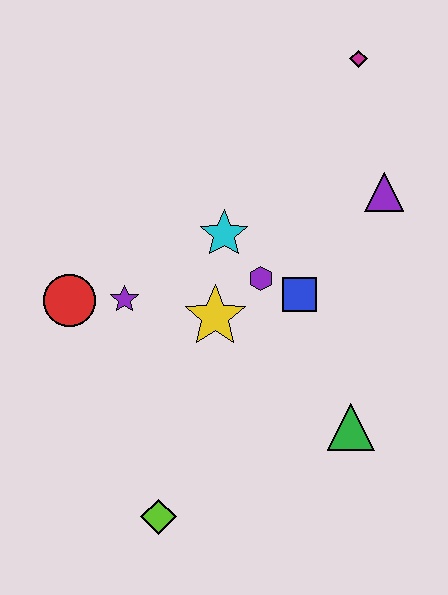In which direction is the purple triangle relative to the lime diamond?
The purple triangle is above the lime diamond.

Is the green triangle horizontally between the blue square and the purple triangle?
Yes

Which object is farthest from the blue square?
The lime diamond is farthest from the blue square.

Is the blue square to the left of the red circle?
No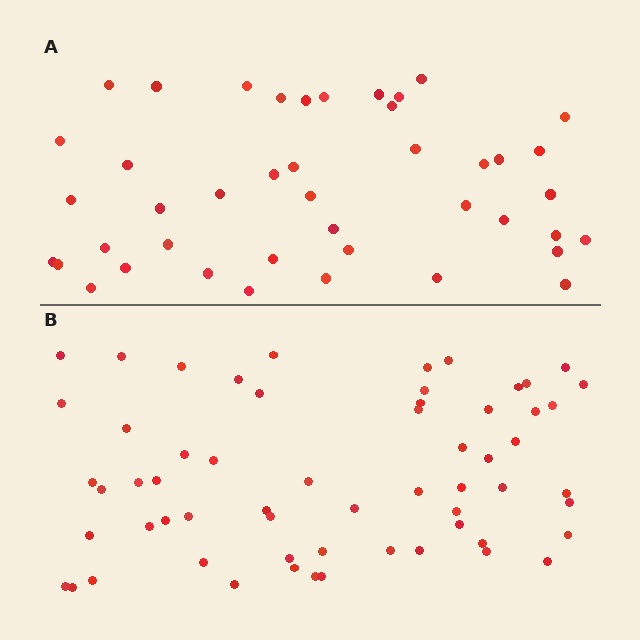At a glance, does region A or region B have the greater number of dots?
Region B (the bottom region) has more dots.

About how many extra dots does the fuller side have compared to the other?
Region B has approximately 15 more dots than region A.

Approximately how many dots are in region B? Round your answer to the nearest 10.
About 60 dots.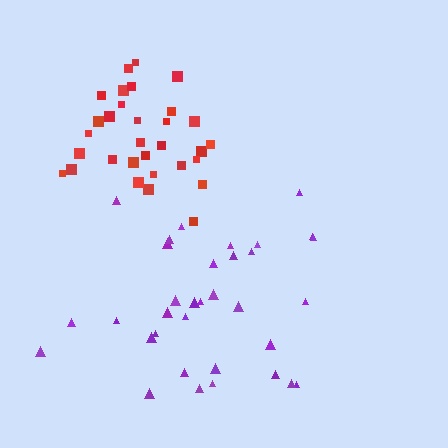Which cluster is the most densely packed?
Red.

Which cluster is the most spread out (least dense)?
Purple.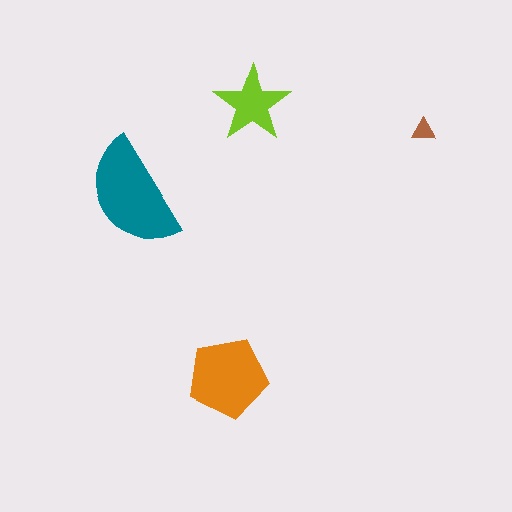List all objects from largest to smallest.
The teal semicircle, the orange pentagon, the lime star, the brown triangle.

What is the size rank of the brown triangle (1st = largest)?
4th.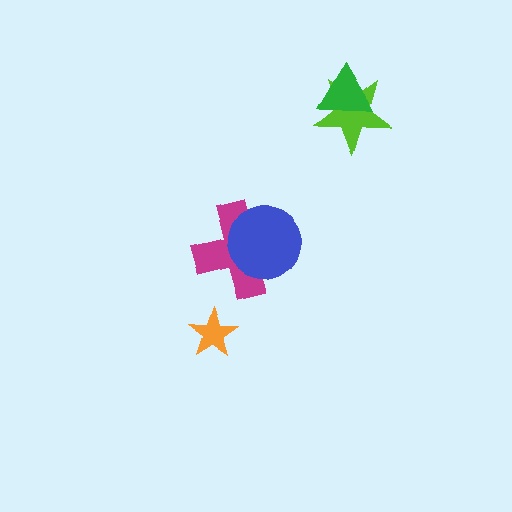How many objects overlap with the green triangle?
1 object overlaps with the green triangle.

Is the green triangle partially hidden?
No, no other shape covers it.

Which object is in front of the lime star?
The green triangle is in front of the lime star.